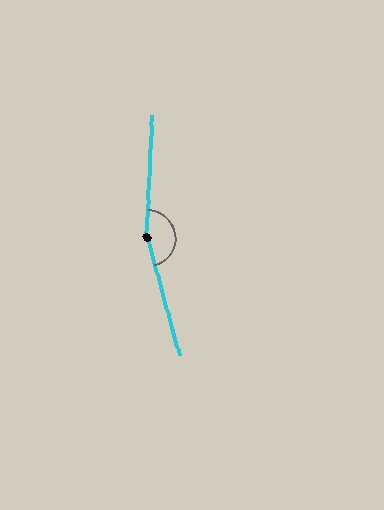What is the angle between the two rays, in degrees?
Approximately 162 degrees.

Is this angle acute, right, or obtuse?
It is obtuse.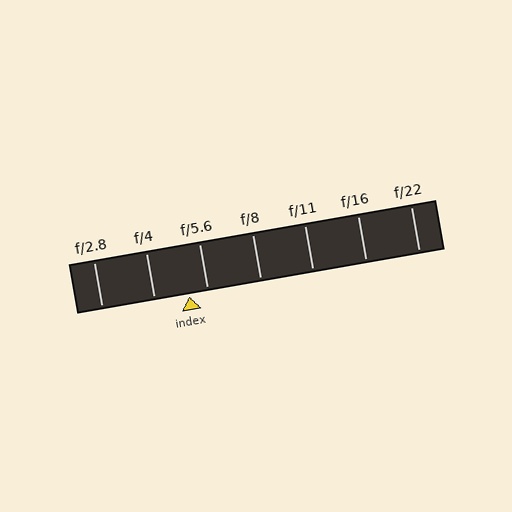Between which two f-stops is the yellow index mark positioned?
The index mark is between f/4 and f/5.6.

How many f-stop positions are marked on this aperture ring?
There are 7 f-stop positions marked.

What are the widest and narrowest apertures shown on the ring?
The widest aperture shown is f/2.8 and the narrowest is f/22.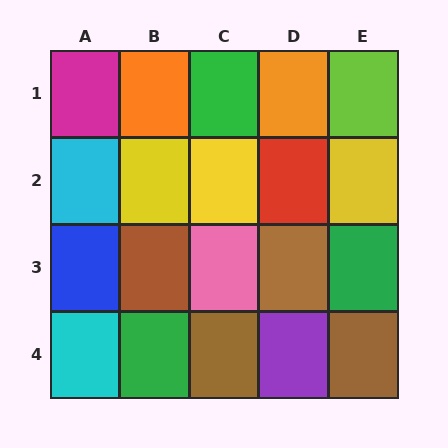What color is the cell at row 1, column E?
Lime.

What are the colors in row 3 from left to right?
Blue, brown, pink, brown, green.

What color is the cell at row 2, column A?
Cyan.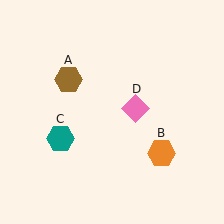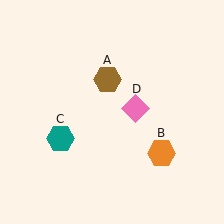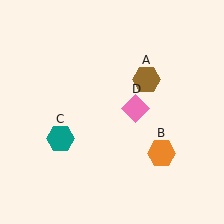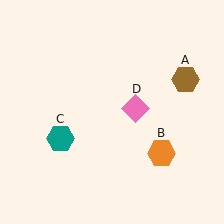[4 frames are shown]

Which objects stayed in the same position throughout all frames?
Orange hexagon (object B) and teal hexagon (object C) and pink diamond (object D) remained stationary.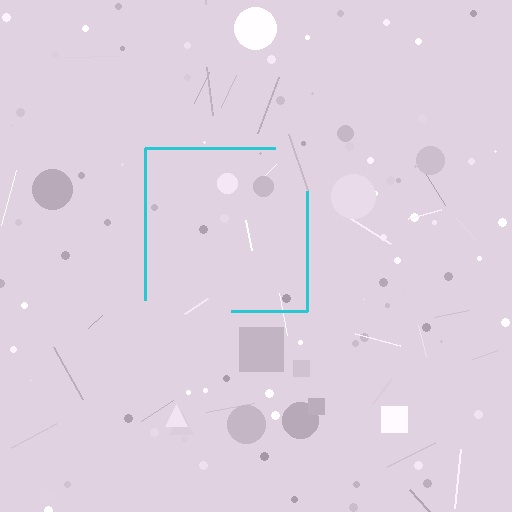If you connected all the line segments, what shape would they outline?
They would outline a square.